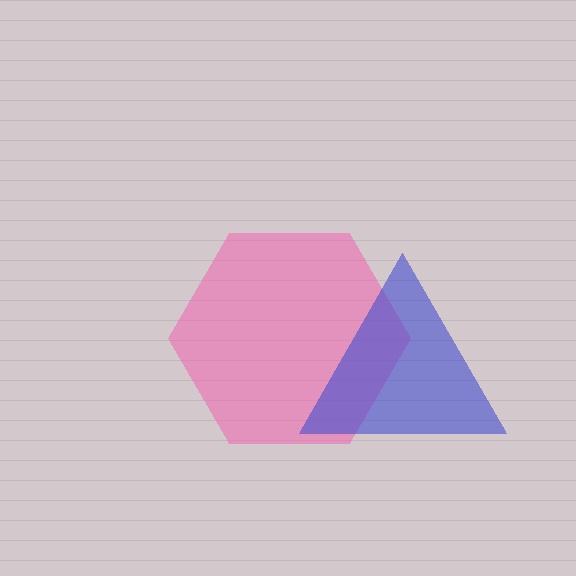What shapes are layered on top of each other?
The layered shapes are: a pink hexagon, a blue triangle.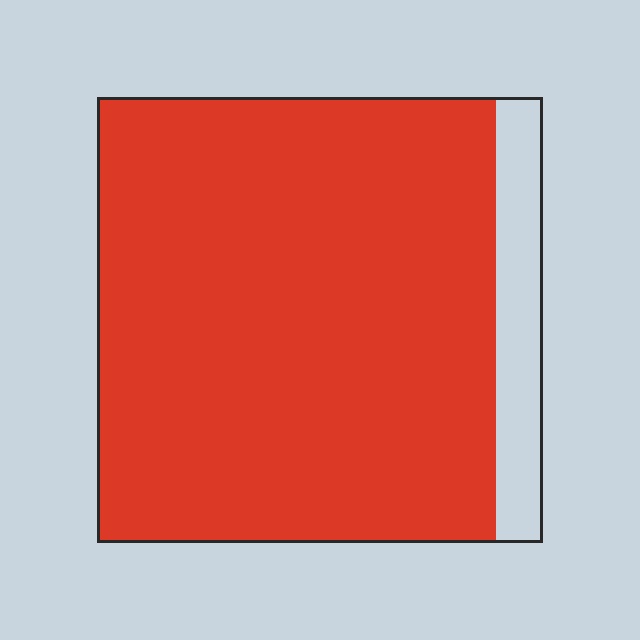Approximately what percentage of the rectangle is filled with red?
Approximately 90%.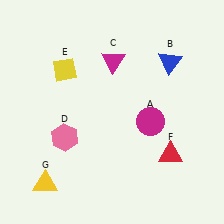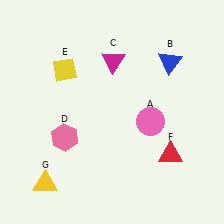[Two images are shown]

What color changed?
The circle (A) changed from magenta in Image 1 to pink in Image 2.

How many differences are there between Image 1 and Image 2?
There is 1 difference between the two images.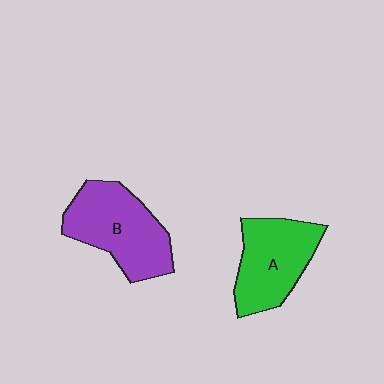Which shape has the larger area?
Shape B (purple).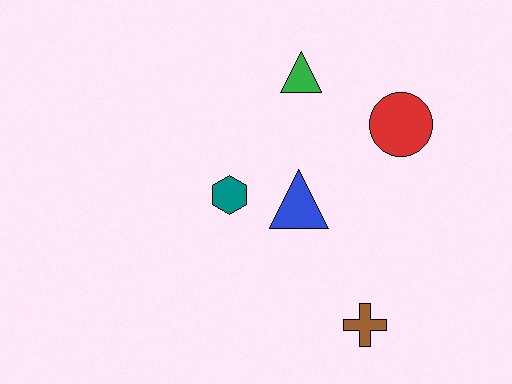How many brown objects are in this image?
There is 1 brown object.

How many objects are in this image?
There are 5 objects.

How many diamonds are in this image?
There are no diamonds.